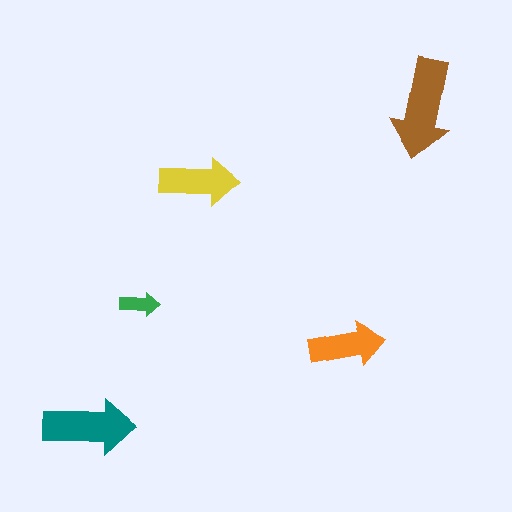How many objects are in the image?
There are 5 objects in the image.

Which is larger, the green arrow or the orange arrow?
The orange one.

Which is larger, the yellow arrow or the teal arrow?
The teal one.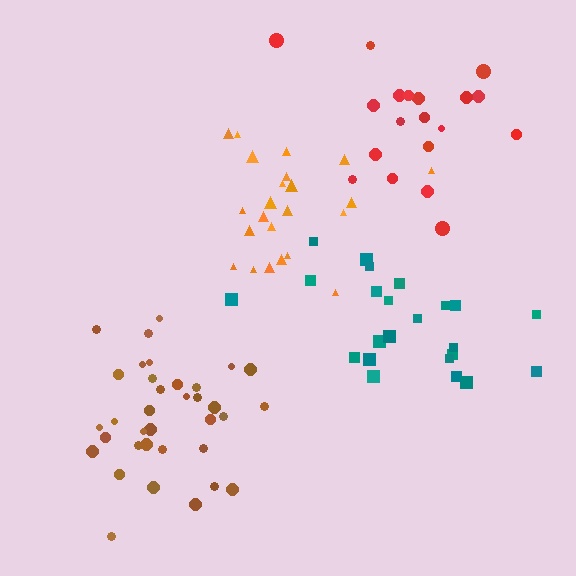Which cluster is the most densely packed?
Brown.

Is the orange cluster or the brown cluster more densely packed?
Brown.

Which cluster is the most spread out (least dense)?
Red.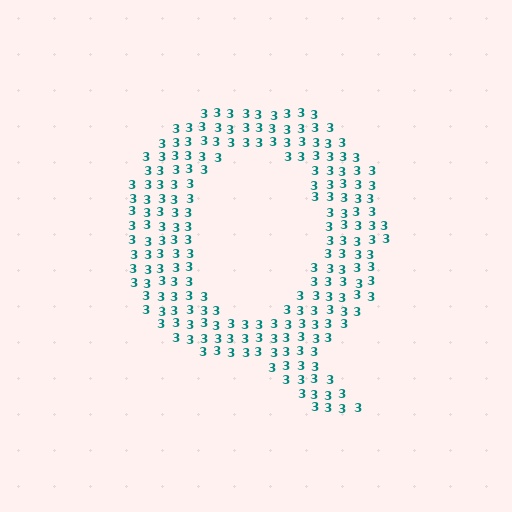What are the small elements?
The small elements are digit 3's.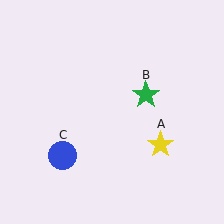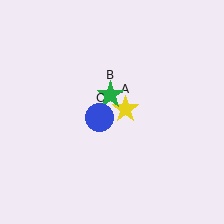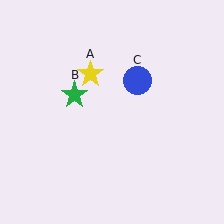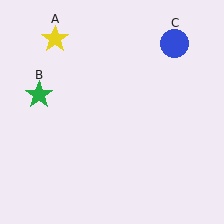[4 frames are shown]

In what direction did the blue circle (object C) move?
The blue circle (object C) moved up and to the right.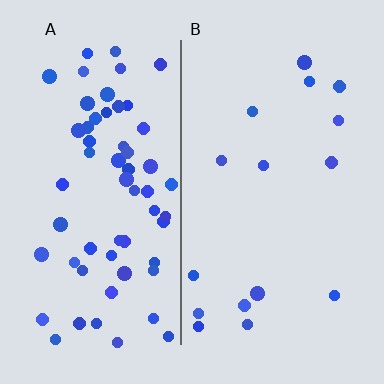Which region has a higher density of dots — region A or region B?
A (the left).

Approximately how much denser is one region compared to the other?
Approximately 3.8× — region A over region B.